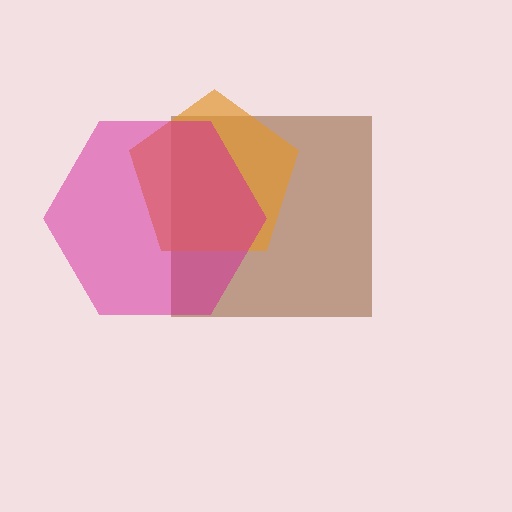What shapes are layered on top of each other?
The layered shapes are: a brown square, an orange pentagon, a magenta hexagon.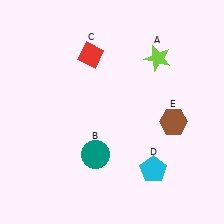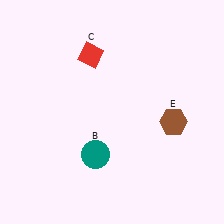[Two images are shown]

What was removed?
The lime star (A), the cyan pentagon (D) were removed in Image 2.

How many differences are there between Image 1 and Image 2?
There are 2 differences between the two images.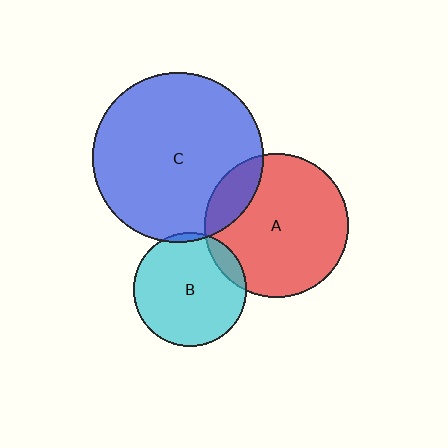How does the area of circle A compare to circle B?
Approximately 1.6 times.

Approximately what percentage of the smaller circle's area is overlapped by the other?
Approximately 10%.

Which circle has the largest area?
Circle C (blue).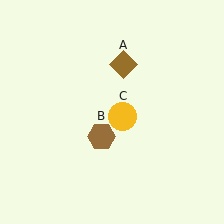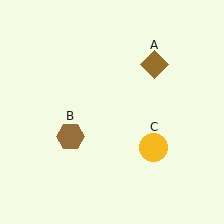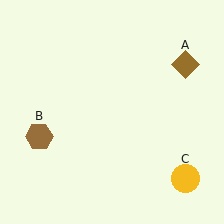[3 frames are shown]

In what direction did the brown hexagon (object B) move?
The brown hexagon (object B) moved left.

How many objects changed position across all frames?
3 objects changed position: brown diamond (object A), brown hexagon (object B), yellow circle (object C).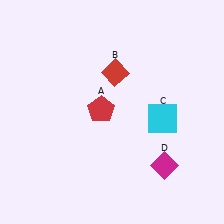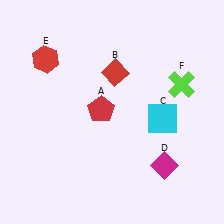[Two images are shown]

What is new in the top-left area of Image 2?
A red hexagon (E) was added in the top-left area of Image 2.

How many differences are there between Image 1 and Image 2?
There are 2 differences between the two images.